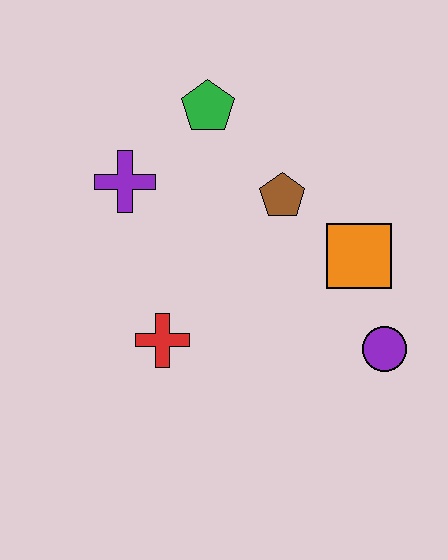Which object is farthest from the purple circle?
The purple cross is farthest from the purple circle.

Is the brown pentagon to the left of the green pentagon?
No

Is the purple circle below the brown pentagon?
Yes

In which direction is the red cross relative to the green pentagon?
The red cross is below the green pentagon.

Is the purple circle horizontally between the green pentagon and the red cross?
No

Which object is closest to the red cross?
The purple cross is closest to the red cross.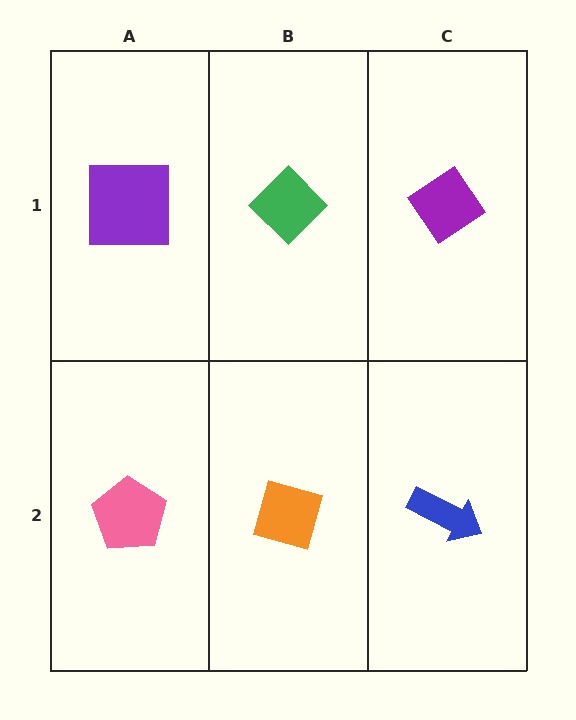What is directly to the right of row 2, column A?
An orange diamond.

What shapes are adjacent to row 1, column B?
An orange diamond (row 2, column B), a purple square (row 1, column A), a purple diamond (row 1, column C).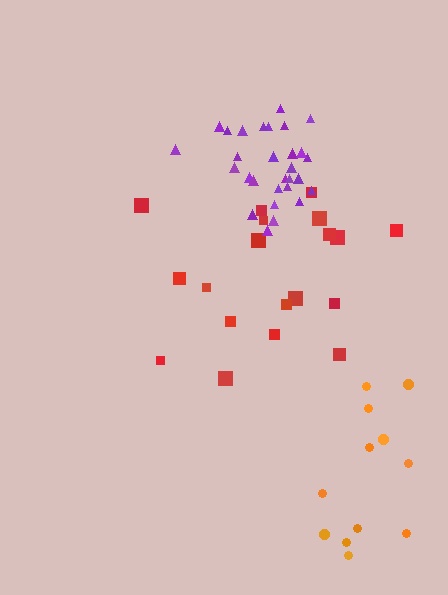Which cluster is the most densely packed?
Purple.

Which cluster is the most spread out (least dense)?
Orange.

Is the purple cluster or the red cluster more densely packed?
Purple.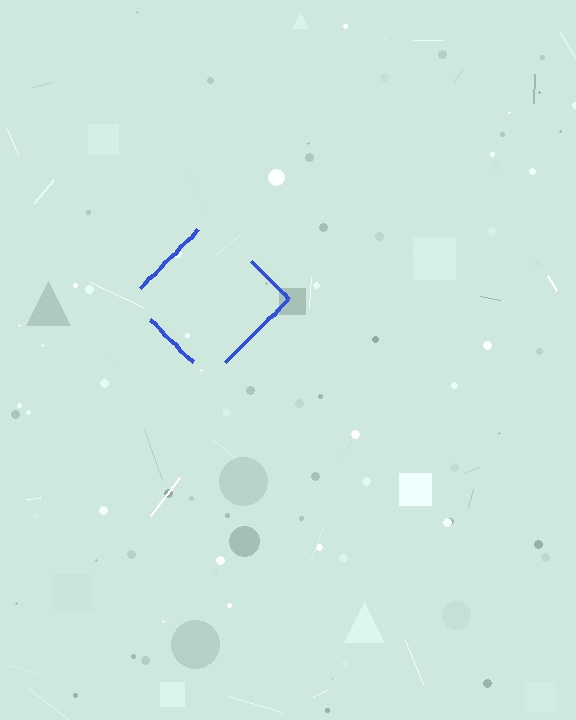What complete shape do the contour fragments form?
The contour fragments form a diamond.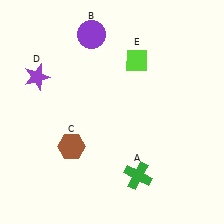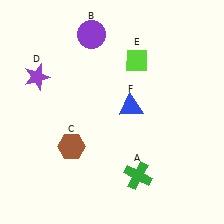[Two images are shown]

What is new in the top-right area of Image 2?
A blue triangle (F) was added in the top-right area of Image 2.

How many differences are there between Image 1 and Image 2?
There is 1 difference between the two images.